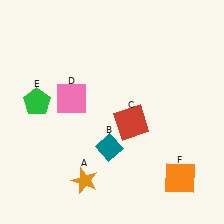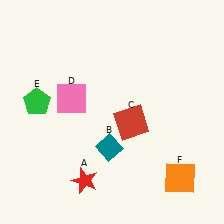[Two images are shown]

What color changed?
The star (A) changed from orange in Image 1 to red in Image 2.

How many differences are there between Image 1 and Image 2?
There is 1 difference between the two images.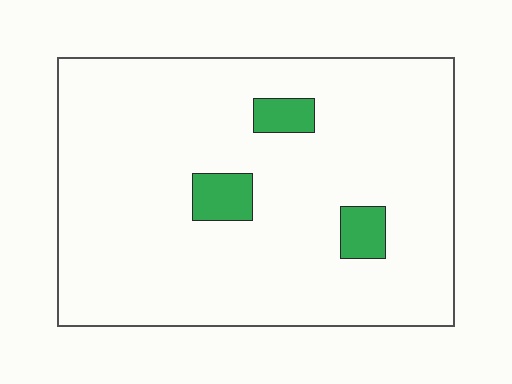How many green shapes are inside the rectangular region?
3.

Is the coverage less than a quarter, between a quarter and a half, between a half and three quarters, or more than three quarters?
Less than a quarter.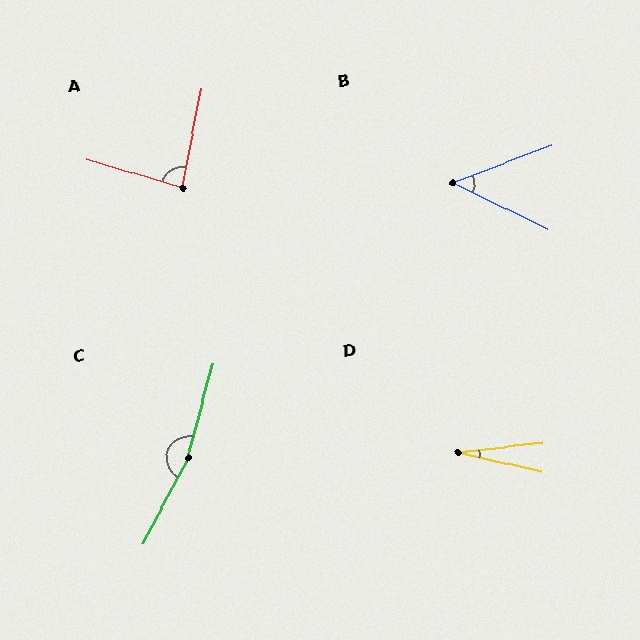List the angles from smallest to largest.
D (19°), B (47°), A (85°), C (167°).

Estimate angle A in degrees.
Approximately 85 degrees.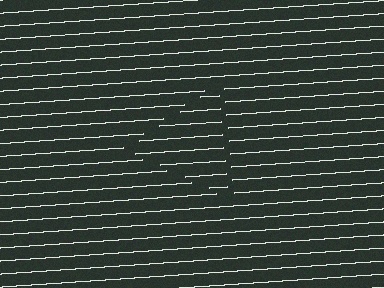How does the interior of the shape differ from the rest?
The interior of the shape contains the same grating, shifted by half a period — the contour is defined by the phase discontinuity where line-ends from the inner and outer gratings abut.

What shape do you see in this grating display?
An illusory triangle. The interior of the shape contains the same grating, shifted by half a period — the contour is defined by the phase discontinuity where line-ends from the inner and outer gratings abut.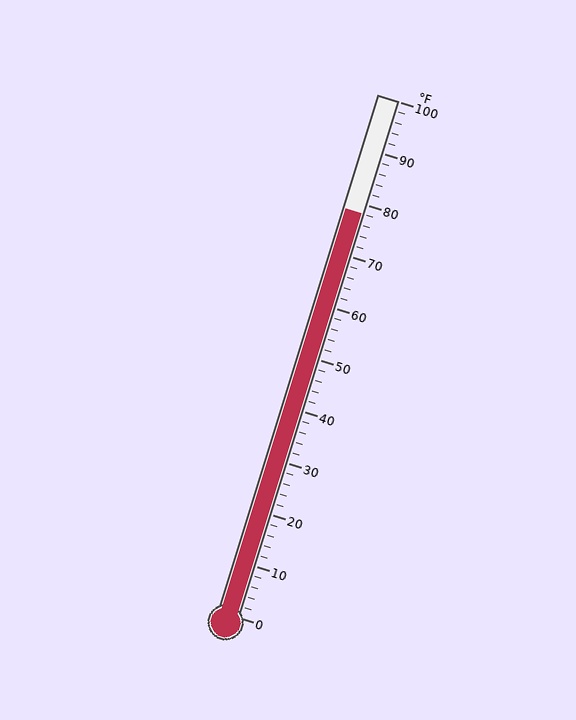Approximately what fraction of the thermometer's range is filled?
The thermometer is filled to approximately 80% of its range.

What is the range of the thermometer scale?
The thermometer scale ranges from 0°F to 100°F.